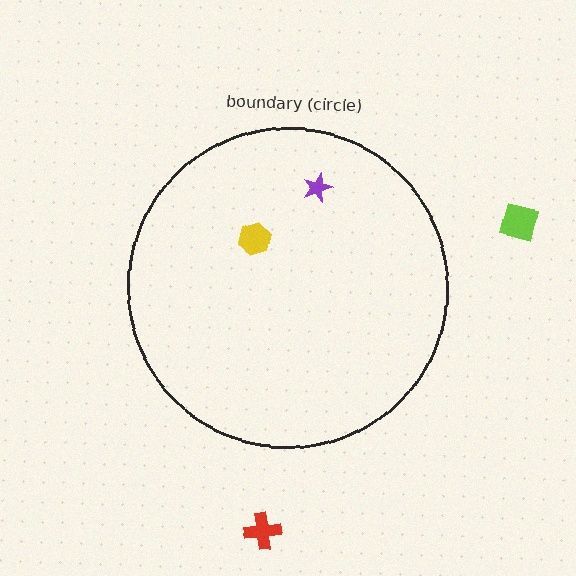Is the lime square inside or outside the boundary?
Outside.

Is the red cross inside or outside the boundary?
Outside.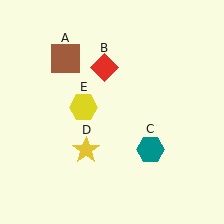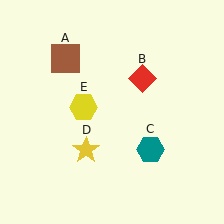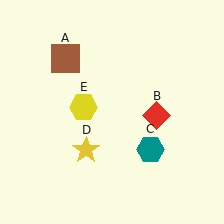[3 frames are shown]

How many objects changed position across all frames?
1 object changed position: red diamond (object B).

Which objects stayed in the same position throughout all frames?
Brown square (object A) and teal hexagon (object C) and yellow star (object D) and yellow hexagon (object E) remained stationary.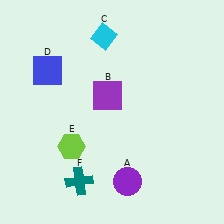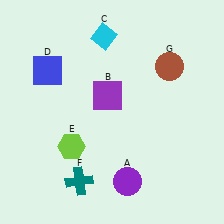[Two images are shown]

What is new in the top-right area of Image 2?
A brown circle (G) was added in the top-right area of Image 2.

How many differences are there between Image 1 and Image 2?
There is 1 difference between the two images.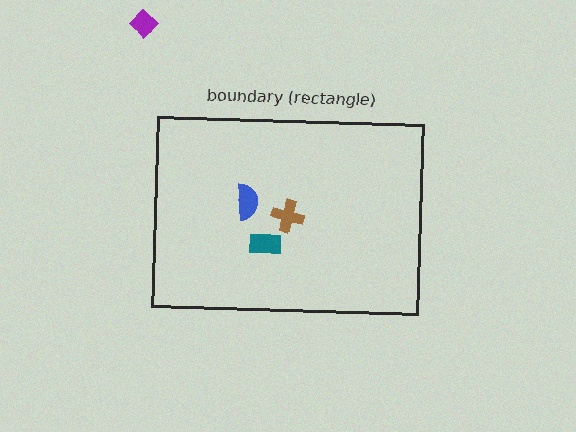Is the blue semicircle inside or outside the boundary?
Inside.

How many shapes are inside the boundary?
3 inside, 1 outside.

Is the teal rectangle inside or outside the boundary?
Inside.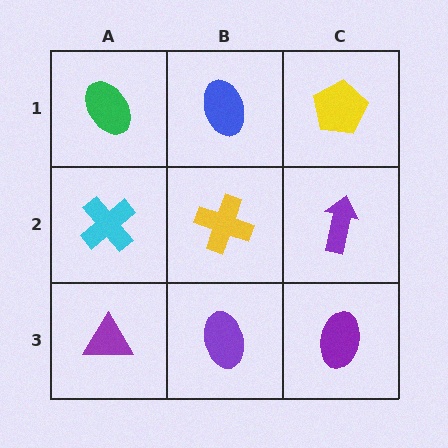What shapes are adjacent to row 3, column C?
A purple arrow (row 2, column C), a purple ellipse (row 3, column B).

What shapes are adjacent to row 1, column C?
A purple arrow (row 2, column C), a blue ellipse (row 1, column B).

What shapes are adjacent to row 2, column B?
A blue ellipse (row 1, column B), a purple ellipse (row 3, column B), a cyan cross (row 2, column A), a purple arrow (row 2, column C).